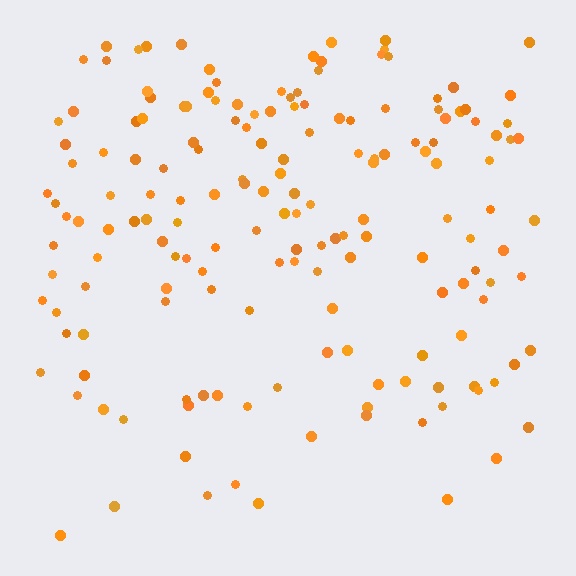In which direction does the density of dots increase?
From bottom to top, with the top side densest.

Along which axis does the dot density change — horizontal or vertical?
Vertical.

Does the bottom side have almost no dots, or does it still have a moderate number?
Still a moderate number, just noticeably fewer than the top.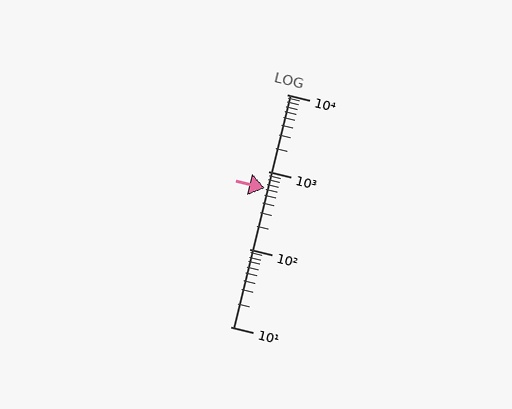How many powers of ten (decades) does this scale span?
The scale spans 3 decades, from 10 to 10000.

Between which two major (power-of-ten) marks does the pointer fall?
The pointer is between 100 and 1000.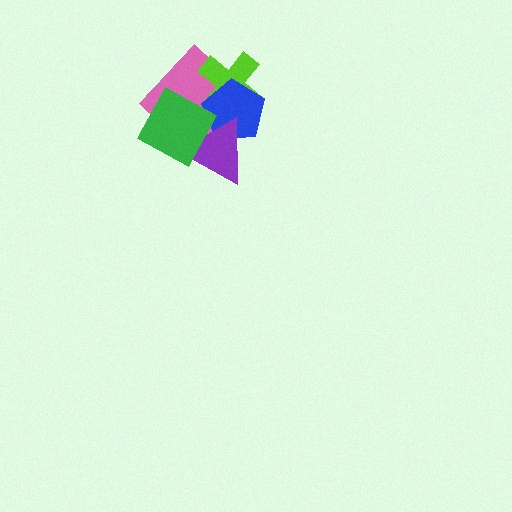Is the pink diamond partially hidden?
Yes, it is partially covered by another shape.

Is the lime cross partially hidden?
Yes, it is partially covered by another shape.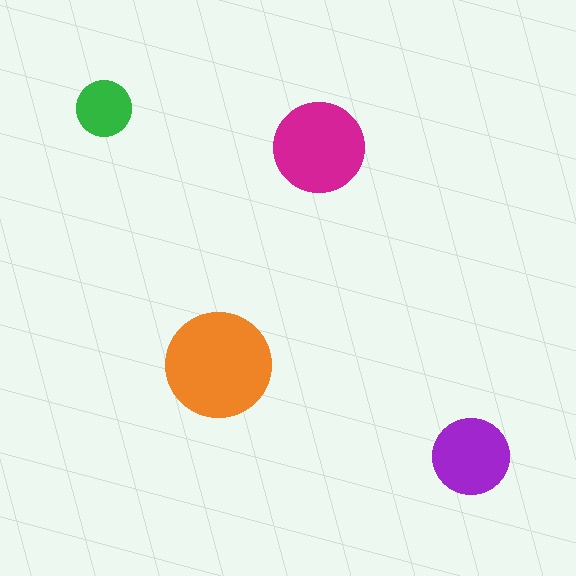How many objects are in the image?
There are 4 objects in the image.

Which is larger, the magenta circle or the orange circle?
The orange one.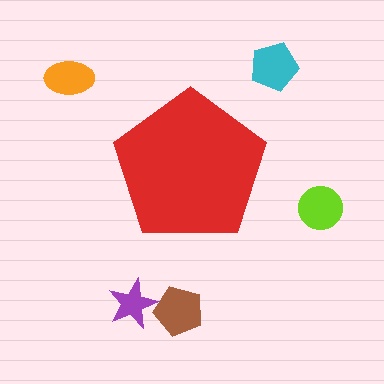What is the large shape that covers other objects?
A red pentagon.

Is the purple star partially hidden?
No, the purple star is fully visible.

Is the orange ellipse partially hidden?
No, the orange ellipse is fully visible.